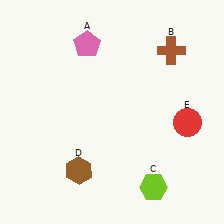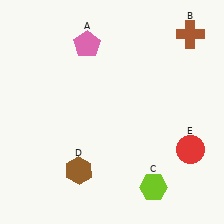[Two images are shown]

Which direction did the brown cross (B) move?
The brown cross (B) moved right.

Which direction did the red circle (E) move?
The red circle (E) moved down.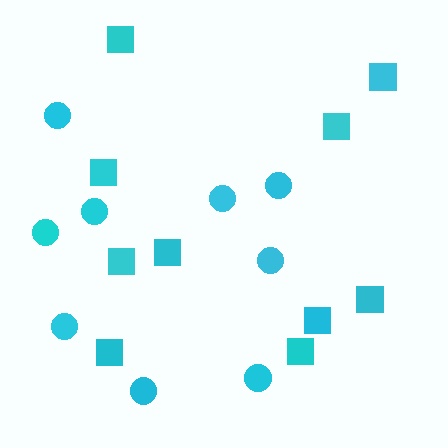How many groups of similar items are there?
There are 2 groups: one group of squares (10) and one group of circles (9).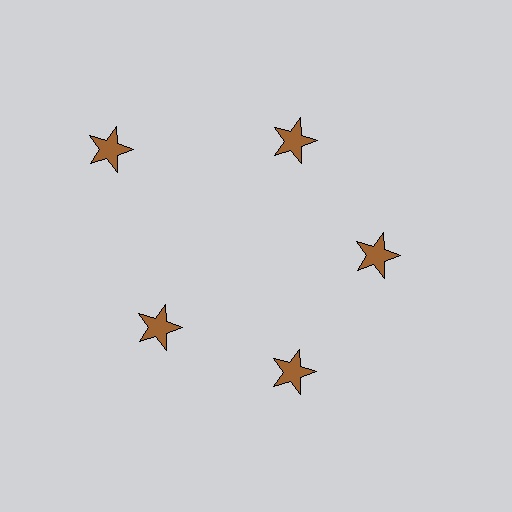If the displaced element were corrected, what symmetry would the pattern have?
It would have 5-fold rotational symmetry — the pattern would map onto itself every 72 degrees.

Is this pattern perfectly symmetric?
No. The 5 brown stars are arranged in a ring, but one element near the 10 o'clock position is pushed outward from the center, breaking the 5-fold rotational symmetry.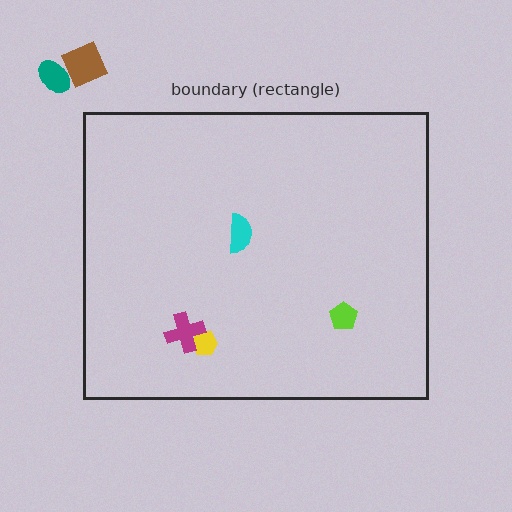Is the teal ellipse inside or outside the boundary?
Outside.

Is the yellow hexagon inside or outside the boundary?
Inside.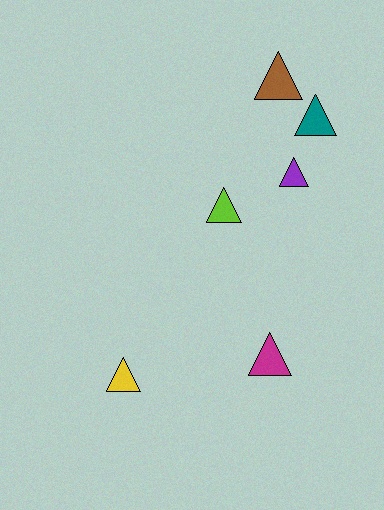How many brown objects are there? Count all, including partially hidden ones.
There is 1 brown object.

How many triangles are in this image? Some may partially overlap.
There are 6 triangles.